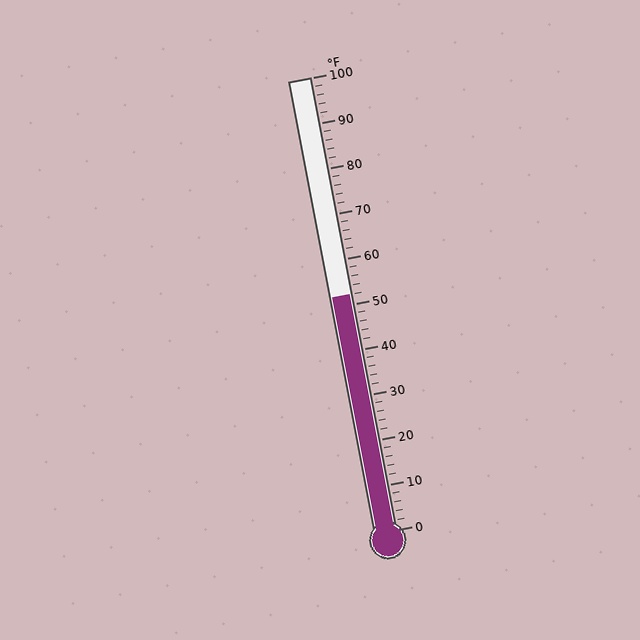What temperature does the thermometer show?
The thermometer shows approximately 52°F.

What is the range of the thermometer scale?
The thermometer scale ranges from 0°F to 100°F.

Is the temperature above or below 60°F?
The temperature is below 60°F.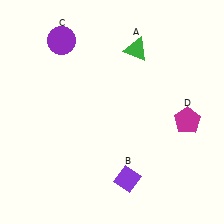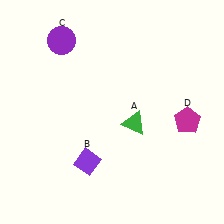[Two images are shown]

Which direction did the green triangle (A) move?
The green triangle (A) moved down.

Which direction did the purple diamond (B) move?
The purple diamond (B) moved left.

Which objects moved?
The objects that moved are: the green triangle (A), the purple diamond (B).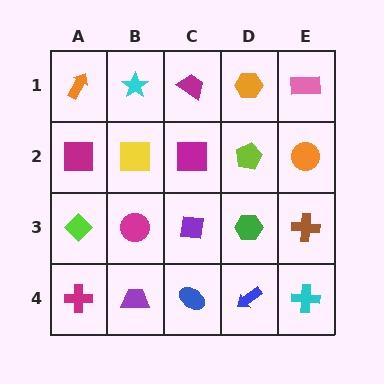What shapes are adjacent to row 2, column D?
An orange hexagon (row 1, column D), a green hexagon (row 3, column D), a magenta square (row 2, column C), an orange circle (row 2, column E).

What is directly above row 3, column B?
A yellow square.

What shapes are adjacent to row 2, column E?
A pink rectangle (row 1, column E), a brown cross (row 3, column E), a lime pentagon (row 2, column D).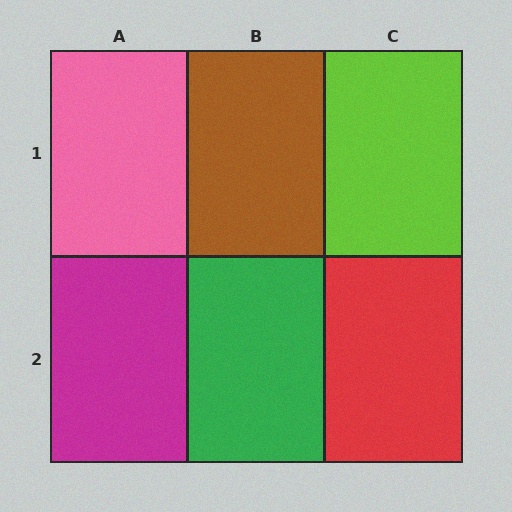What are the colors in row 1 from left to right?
Pink, brown, lime.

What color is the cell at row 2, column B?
Green.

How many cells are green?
1 cell is green.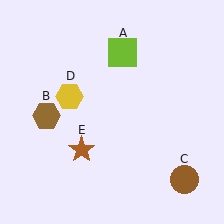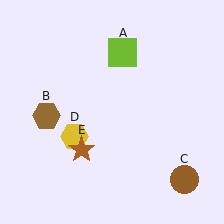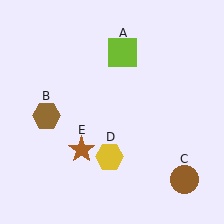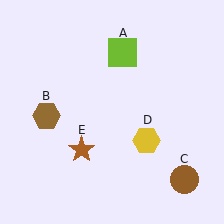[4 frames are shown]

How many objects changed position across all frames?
1 object changed position: yellow hexagon (object D).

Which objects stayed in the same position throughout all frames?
Lime square (object A) and brown hexagon (object B) and brown circle (object C) and brown star (object E) remained stationary.